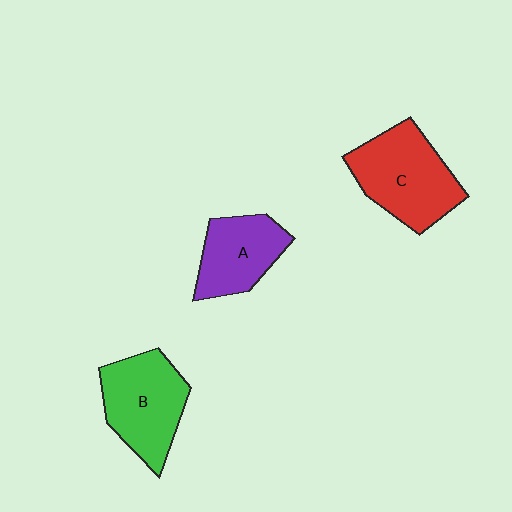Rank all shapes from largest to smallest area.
From largest to smallest: C (red), B (green), A (purple).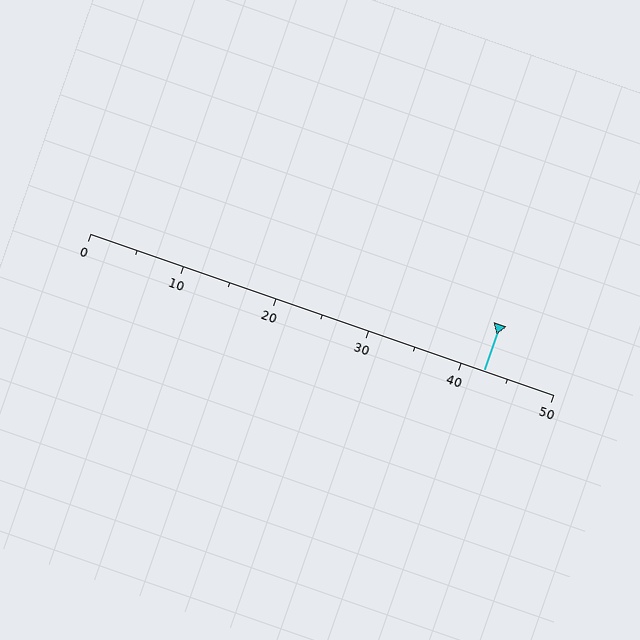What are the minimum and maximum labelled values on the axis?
The axis runs from 0 to 50.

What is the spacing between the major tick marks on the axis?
The major ticks are spaced 10 apart.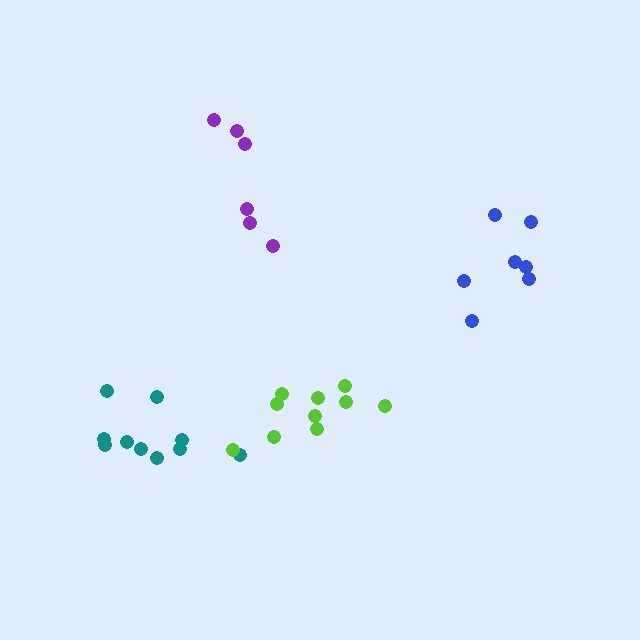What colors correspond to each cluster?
The clusters are colored: purple, teal, blue, lime.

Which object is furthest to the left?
The teal cluster is leftmost.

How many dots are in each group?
Group 1: 6 dots, Group 2: 10 dots, Group 3: 7 dots, Group 4: 10 dots (33 total).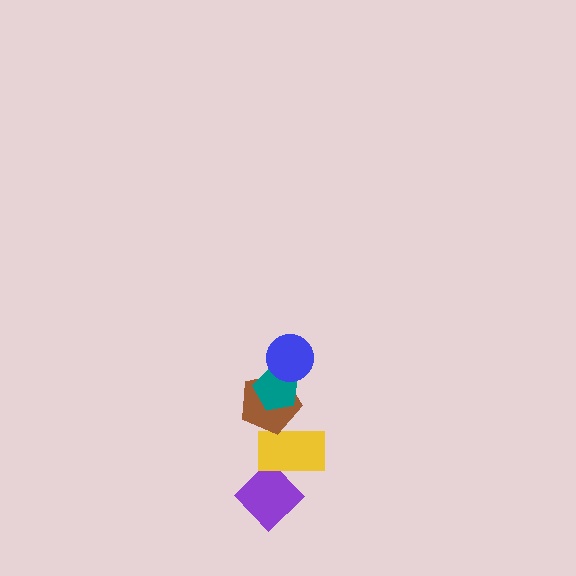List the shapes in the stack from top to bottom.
From top to bottom: the blue circle, the teal pentagon, the brown pentagon, the yellow rectangle, the purple diamond.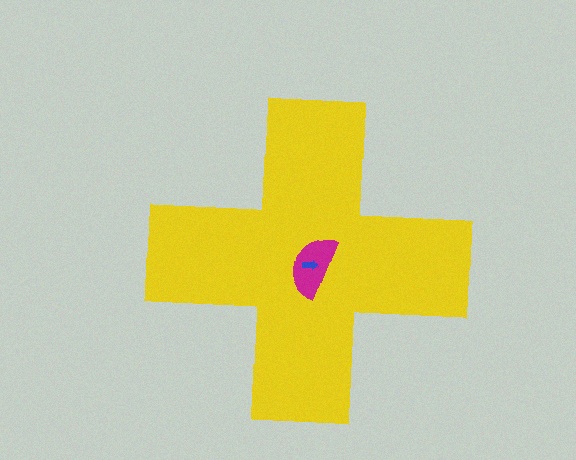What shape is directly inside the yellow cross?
The magenta semicircle.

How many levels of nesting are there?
3.